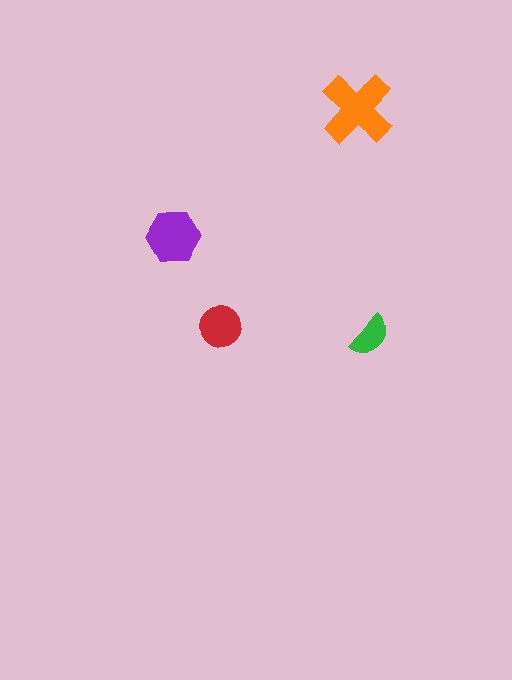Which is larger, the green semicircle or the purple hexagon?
The purple hexagon.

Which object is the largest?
The orange cross.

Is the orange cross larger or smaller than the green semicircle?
Larger.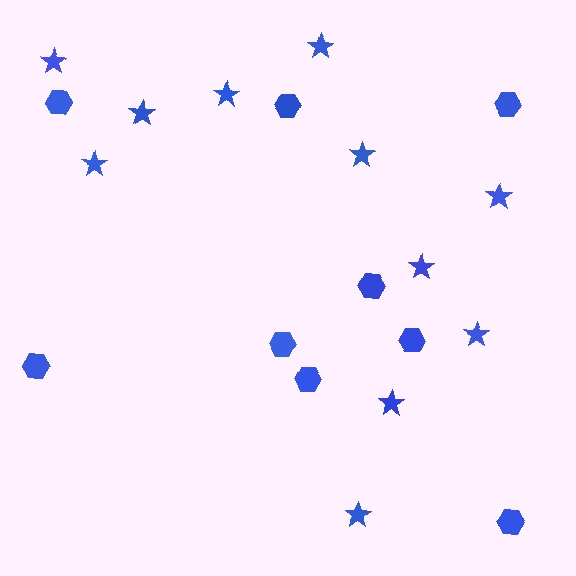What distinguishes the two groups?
There are 2 groups: one group of stars (11) and one group of hexagons (9).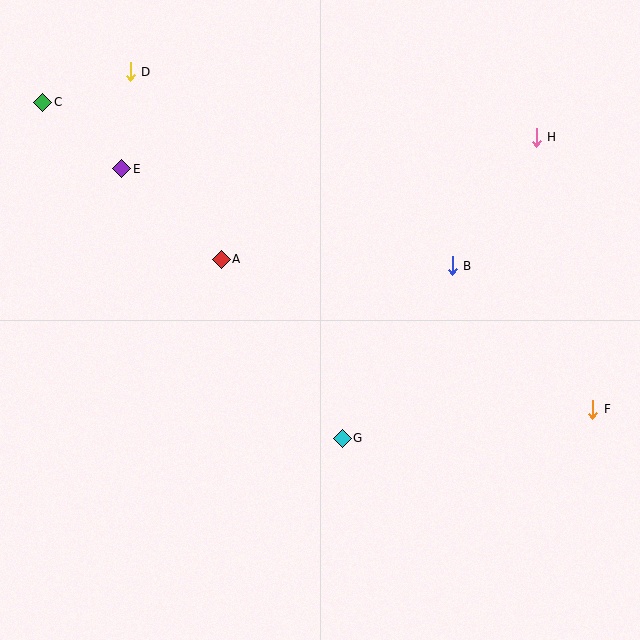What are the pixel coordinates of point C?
Point C is at (43, 102).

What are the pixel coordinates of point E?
Point E is at (122, 169).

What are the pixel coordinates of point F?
Point F is at (593, 409).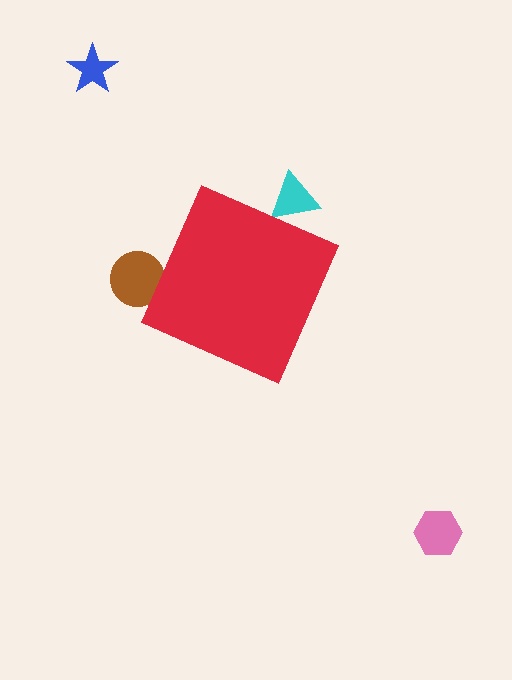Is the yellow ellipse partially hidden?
Yes, the yellow ellipse is partially hidden behind the red diamond.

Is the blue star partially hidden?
No, the blue star is fully visible.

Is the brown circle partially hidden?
Yes, the brown circle is partially hidden behind the red diamond.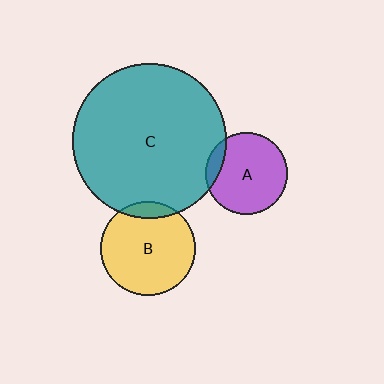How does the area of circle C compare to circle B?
Approximately 2.7 times.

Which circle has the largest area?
Circle C (teal).